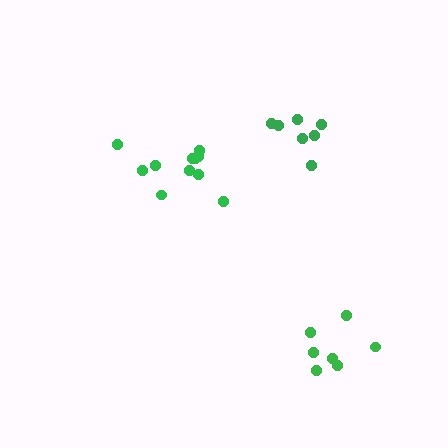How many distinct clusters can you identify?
There are 3 distinct clusters.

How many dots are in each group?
Group 1: 11 dots, Group 2: 7 dots, Group 3: 7 dots (25 total).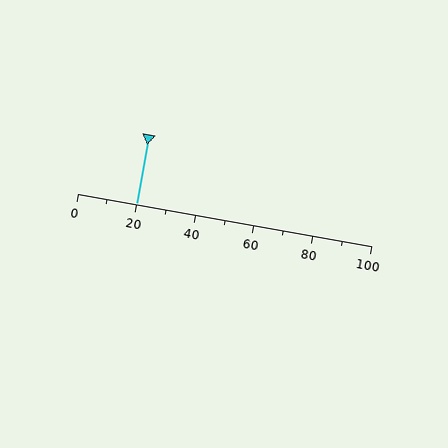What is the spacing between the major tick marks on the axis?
The major ticks are spaced 20 apart.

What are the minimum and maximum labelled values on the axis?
The axis runs from 0 to 100.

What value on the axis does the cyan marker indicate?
The marker indicates approximately 20.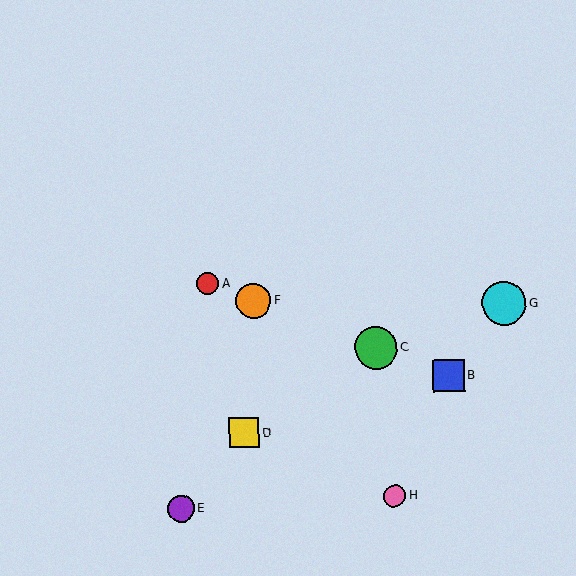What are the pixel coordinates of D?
Object D is at (244, 433).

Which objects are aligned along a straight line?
Objects A, B, C, F are aligned along a straight line.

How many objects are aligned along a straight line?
4 objects (A, B, C, F) are aligned along a straight line.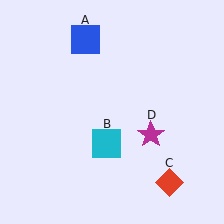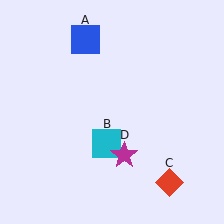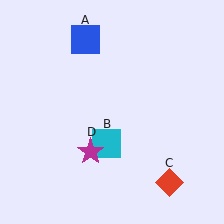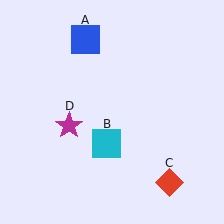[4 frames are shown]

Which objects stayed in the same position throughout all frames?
Blue square (object A) and cyan square (object B) and red diamond (object C) remained stationary.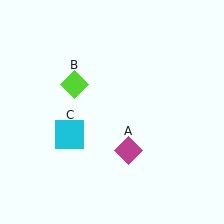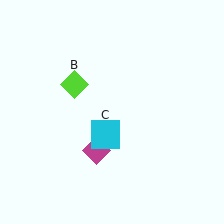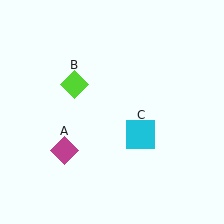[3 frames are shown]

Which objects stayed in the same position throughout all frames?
Lime diamond (object B) remained stationary.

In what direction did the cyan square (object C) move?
The cyan square (object C) moved right.